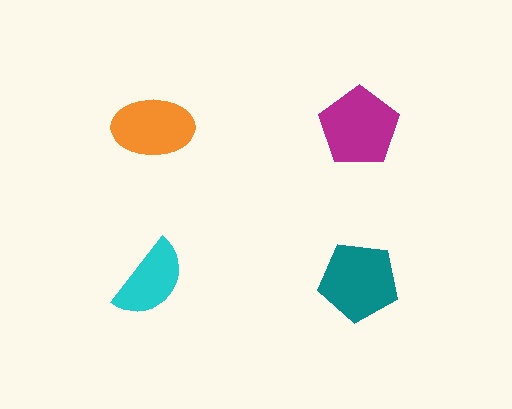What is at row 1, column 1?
An orange ellipse.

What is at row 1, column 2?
A magenta pentagon.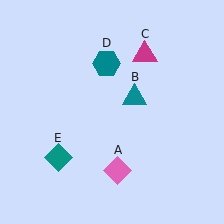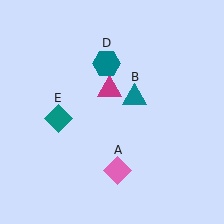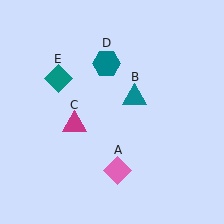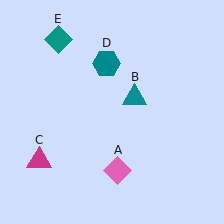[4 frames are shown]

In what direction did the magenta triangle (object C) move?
The magenta triangle (object C) moved down and to the left.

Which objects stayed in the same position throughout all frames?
Pink diamond (object A) and teal triangle (object B) and teal hexagon (object D) remained stationary.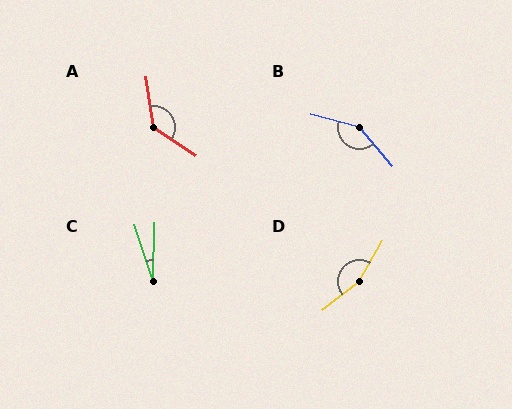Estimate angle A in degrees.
Approximately 131 degrees.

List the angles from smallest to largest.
C (19°), A (131°), B (145°), D (158°).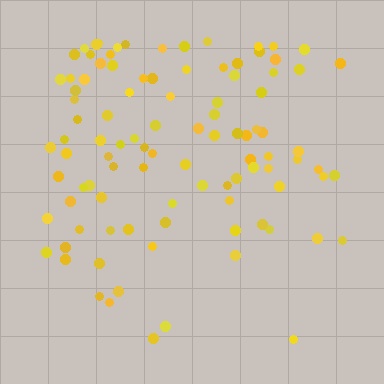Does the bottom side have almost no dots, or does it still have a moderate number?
Still a moderate number, just noticeably fewer than the top.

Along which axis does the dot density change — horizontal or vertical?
Vertical.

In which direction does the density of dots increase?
From bottom to top, with the top side densest.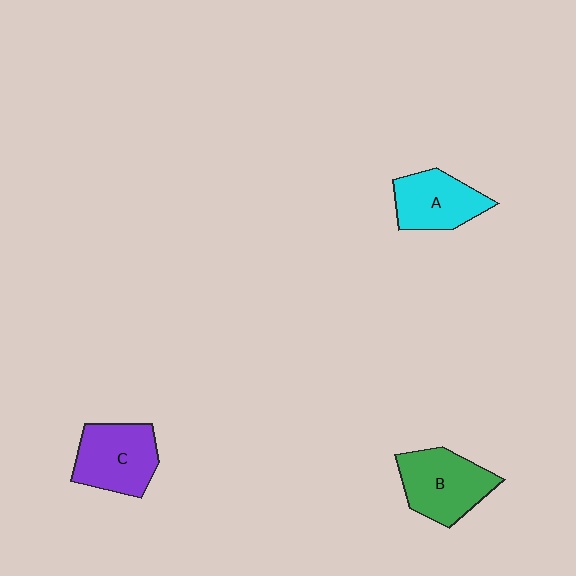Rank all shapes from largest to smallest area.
From largest to smallest: B (green), C (purple), A (cyan).